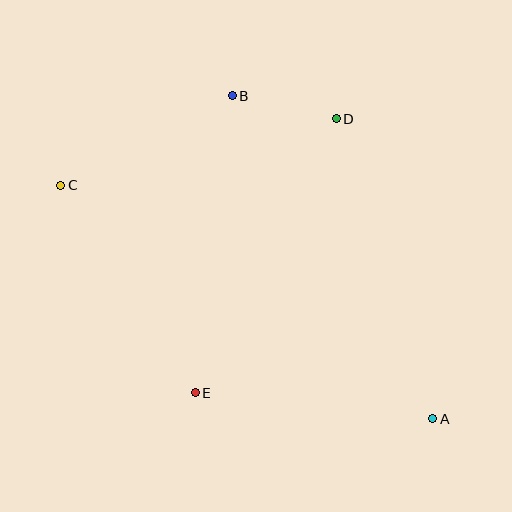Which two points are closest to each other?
Points B and D are closest to each other.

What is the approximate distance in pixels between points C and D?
The distance between C and D is approximately 283 pixels.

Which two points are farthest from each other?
Points A and C are farthest from each other.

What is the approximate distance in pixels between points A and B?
The distance between A and B is approximately 380 pixels.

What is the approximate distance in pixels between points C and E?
The distance between C and E is approximately 247 pixels.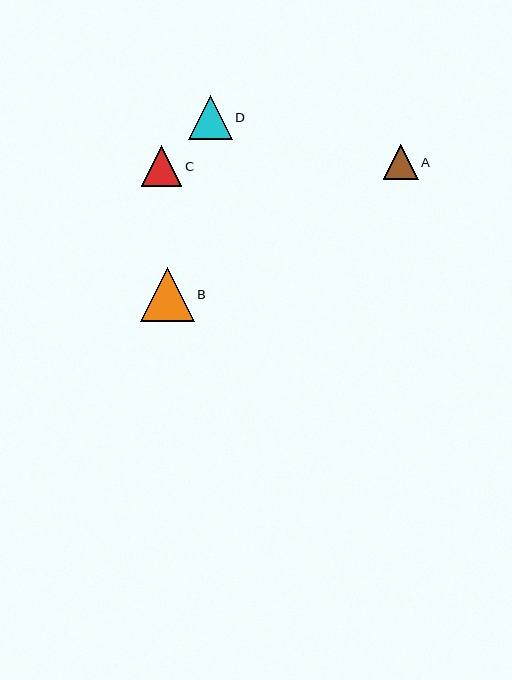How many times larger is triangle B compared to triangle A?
Triangle B is approximately 1.5 times the size of triangle A.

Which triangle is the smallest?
Triangle A is the smallest with a size of approximately 35 pixels.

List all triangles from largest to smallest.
From largest to smallest: B, D, C, A.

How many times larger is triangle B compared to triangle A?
Triangle B is approximately 1.5 times the size of triangle A.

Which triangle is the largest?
Triangle B is the largest with a size of approximately 53 pixels.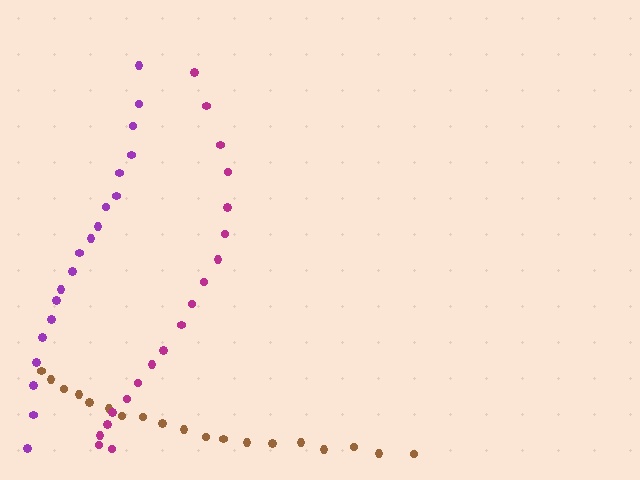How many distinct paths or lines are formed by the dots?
There are 3 distinct paths.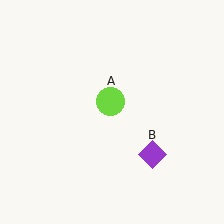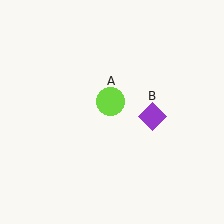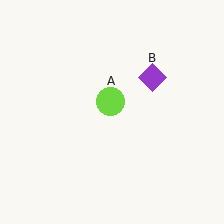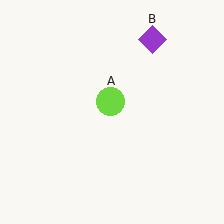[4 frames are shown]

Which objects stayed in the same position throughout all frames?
Lime circle (object A) remained stationary.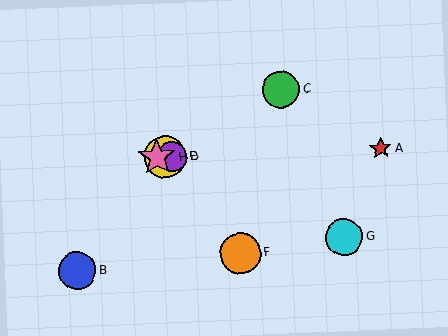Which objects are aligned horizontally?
Objects A, D, E, H are aligned horizontally.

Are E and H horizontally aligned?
Yes, both are at y≈157.